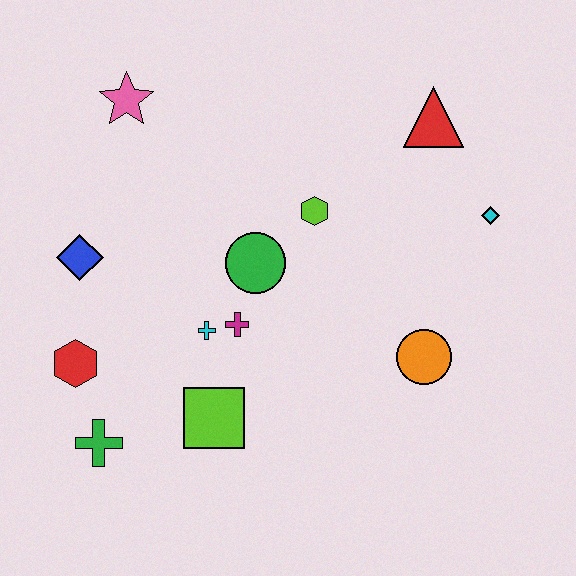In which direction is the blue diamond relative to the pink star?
The blue diamond is below the pink star.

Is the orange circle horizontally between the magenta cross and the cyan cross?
No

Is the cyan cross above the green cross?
Yes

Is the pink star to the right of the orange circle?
No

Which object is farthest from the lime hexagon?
The green cross is farthest from the lime hexagon.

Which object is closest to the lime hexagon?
The green circle is closest to the lime hexagon.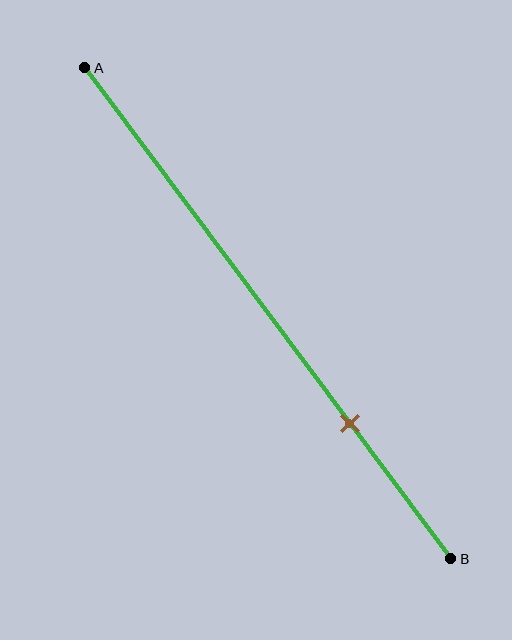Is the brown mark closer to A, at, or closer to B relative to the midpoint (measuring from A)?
The brown mark is closer to point B than the midpoint of segment AB.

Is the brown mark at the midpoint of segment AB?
No, the mark is at about 70% from A, not at the 50% midpoint.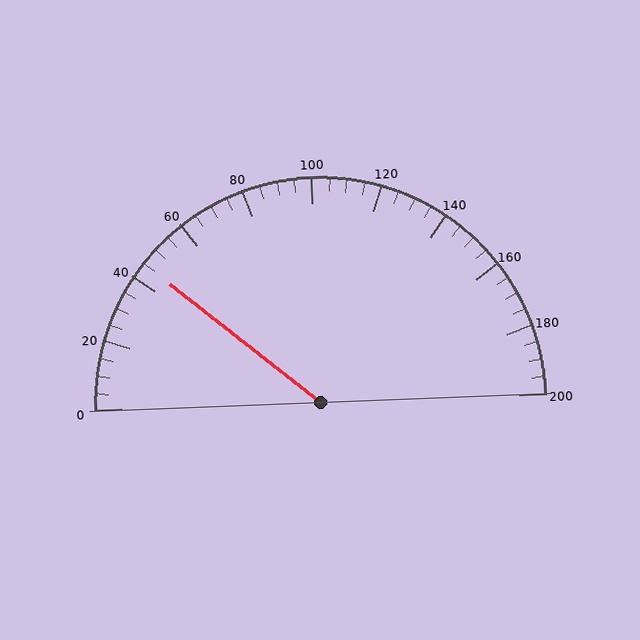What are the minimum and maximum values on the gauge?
The gauge ranges from 0 to 200.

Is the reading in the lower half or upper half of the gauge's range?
The reading is in the lower half of the range (0 to 200).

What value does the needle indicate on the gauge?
The needle indicates approximately 45.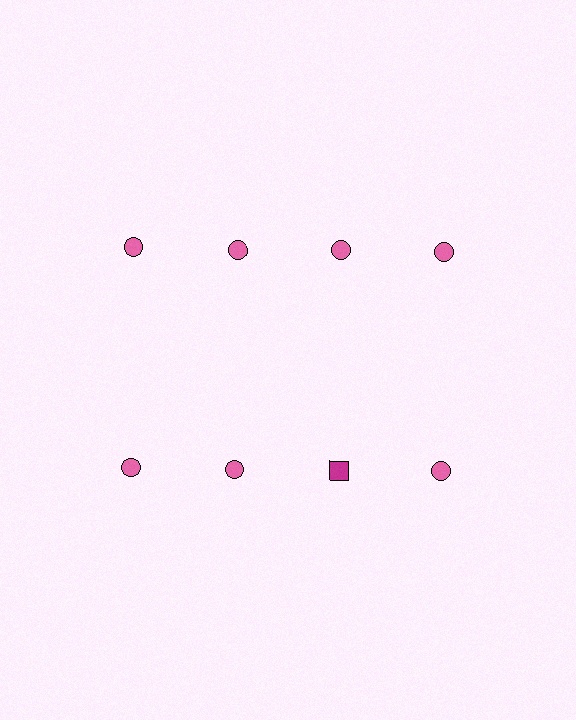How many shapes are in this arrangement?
There are 8 shapes arranged in a grid pattern.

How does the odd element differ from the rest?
It differs in both color (magenta instead of pink) and shape (square instead of circle).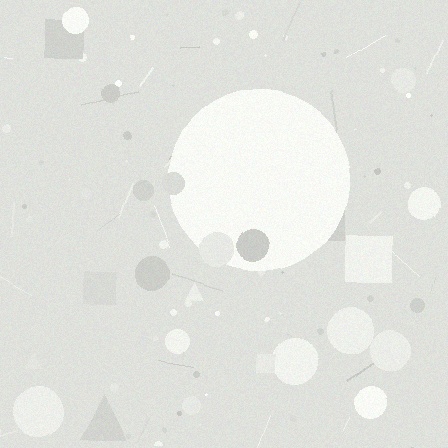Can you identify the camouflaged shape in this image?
The camouflaged shape is a circle.